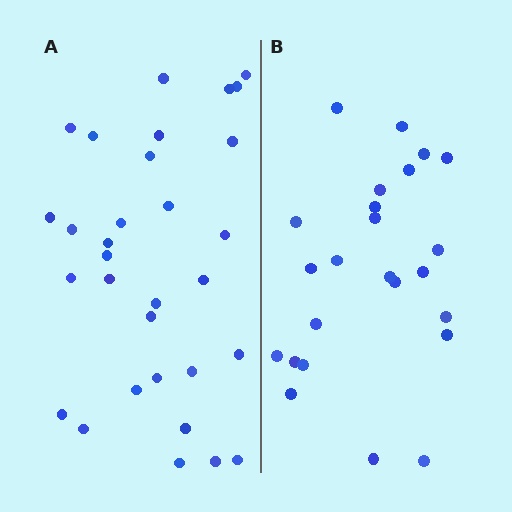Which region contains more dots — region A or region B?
Region A (the left region) has more dots.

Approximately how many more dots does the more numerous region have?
Region A has roughly 8 or so more dots than region B.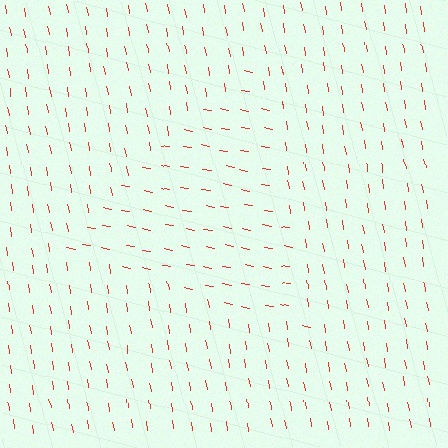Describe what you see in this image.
The image is filled with small red line segments. A triangle region in the image has lines oriented differently from the surrounding lines, creating a visible texture boundary.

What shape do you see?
I see a triangle.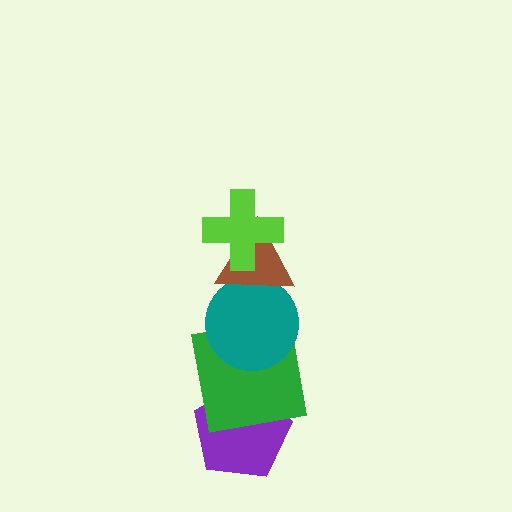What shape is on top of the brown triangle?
The lime cross is on top of the brown triangle.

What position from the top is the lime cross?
The lime cross is 1st from the top.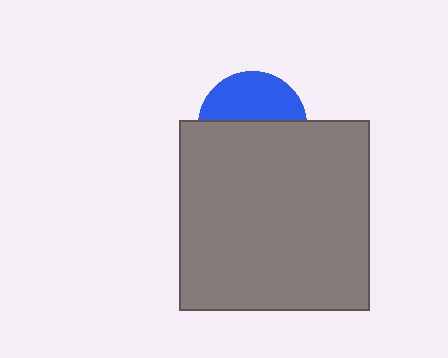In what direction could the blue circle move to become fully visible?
The blue circle could move up. That would shift it out from behind the gray square entirely.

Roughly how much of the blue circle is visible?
A small part of it is visible (roughly 43%).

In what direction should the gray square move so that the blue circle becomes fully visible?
The gray square should move down. That is the shortest direction to clear the overlap and leave the blue circle fully visible.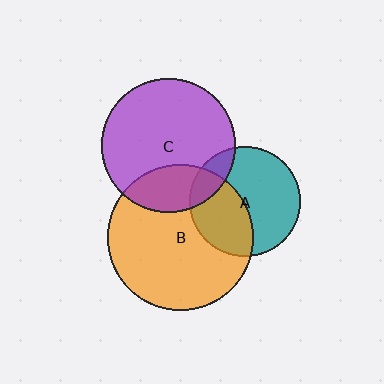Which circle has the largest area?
Circle B (orange).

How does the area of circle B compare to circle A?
Approximately 1.8 times.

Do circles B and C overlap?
Yes.